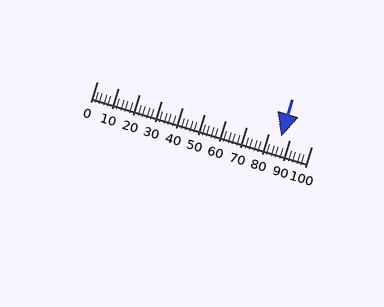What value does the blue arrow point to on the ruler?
The blue arrow points to approximately 86.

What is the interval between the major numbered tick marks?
The major tick marks are spaced 10 units apart.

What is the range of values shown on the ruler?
The ruler shows values from 0 to 100.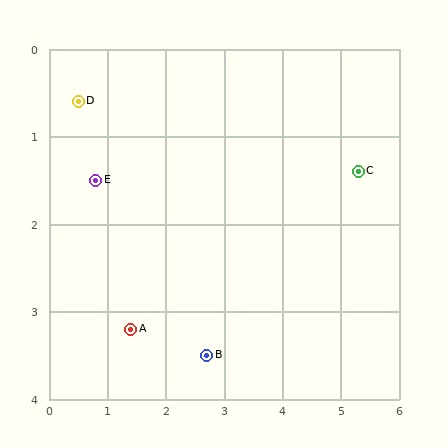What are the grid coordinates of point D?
Point D is at approximately (0.5, 0.6).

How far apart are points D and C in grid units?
Points D and C are about 4.9 grid units apart.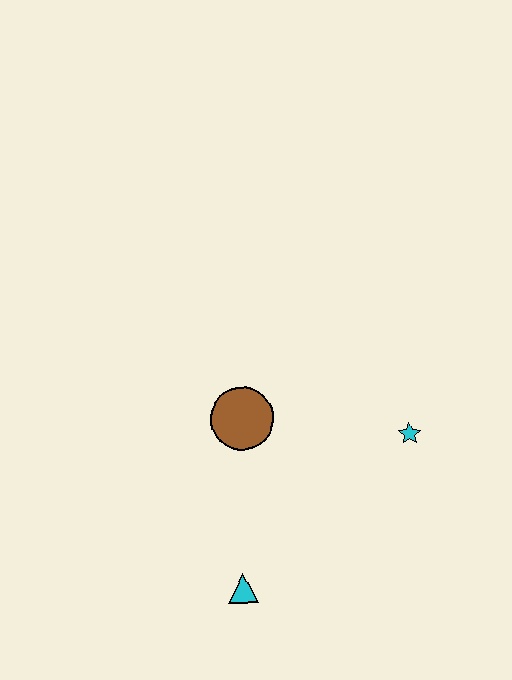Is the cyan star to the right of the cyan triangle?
Yes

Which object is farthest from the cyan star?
The cyan triangle is farthest from the cyan star.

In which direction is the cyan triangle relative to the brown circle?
The cyan triangle is below the brown circle.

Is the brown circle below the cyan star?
No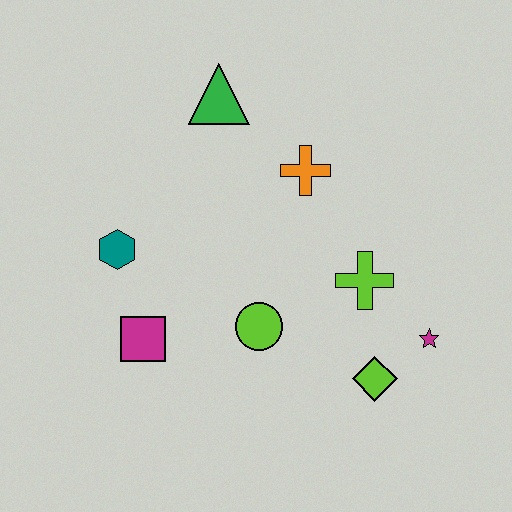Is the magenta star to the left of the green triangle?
No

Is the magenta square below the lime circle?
Yes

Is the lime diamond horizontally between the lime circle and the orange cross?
No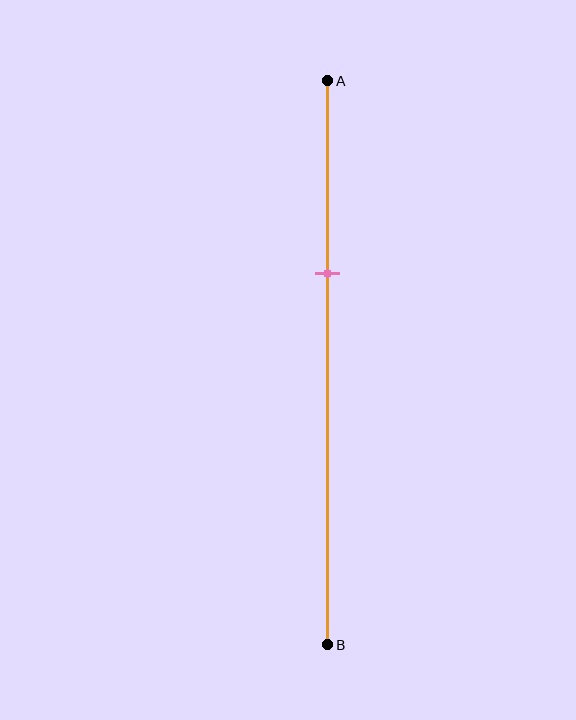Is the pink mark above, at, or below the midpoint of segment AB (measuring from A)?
The pink mark is above the midpoint of segment AB.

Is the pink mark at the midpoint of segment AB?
No, the mark is at about 35% from A, not at the 50% midpoint.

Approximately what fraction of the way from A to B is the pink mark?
The pink mark is approximately 35% of the way from A to B.